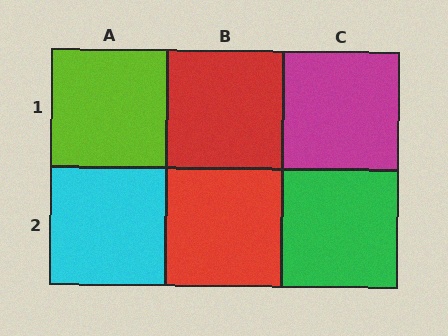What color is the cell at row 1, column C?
Magenta.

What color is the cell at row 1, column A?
Lime.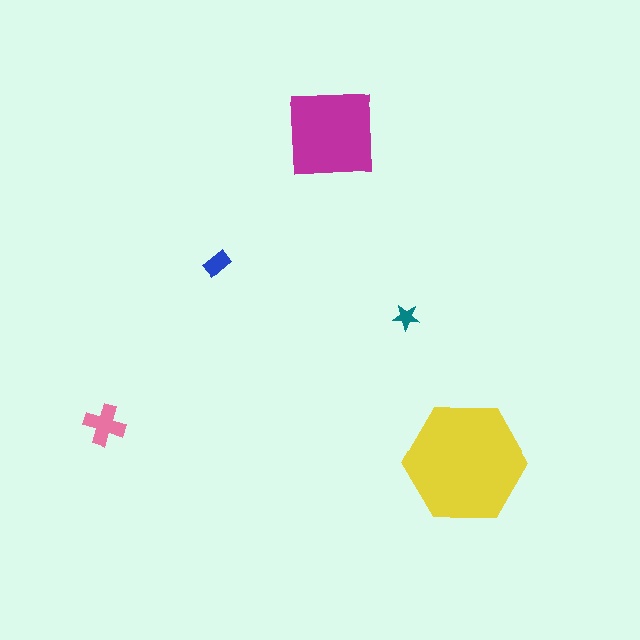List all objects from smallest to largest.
The teal star, the blue rectangle, the pink cross, the magenta square, the yellow hexagon.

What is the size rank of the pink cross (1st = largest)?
3rd.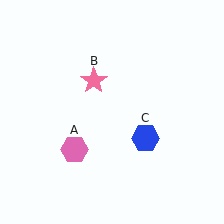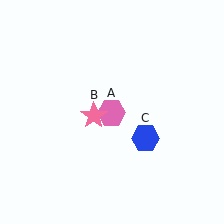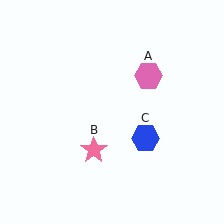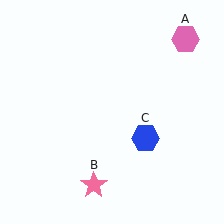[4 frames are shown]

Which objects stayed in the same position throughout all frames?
Blue hexagon (object C) remained stationary.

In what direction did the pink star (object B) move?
The pink star (object B) moved down.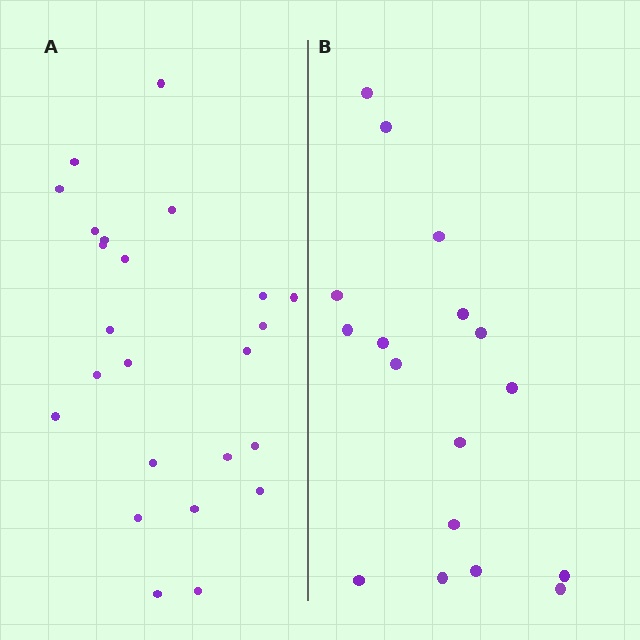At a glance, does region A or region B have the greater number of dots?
Region A (the left region) has more dots.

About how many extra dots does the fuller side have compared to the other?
Region A has roughly 8 or so more dots than region B.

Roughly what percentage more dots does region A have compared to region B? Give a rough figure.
About 40% more.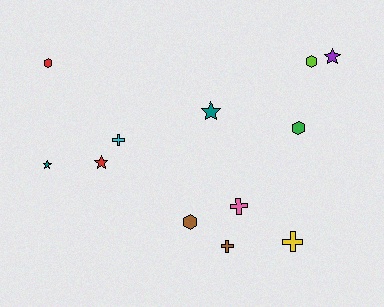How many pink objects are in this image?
There is 1 pink object.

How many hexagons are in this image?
There are 4 hexagons.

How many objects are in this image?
There are 12 objects.